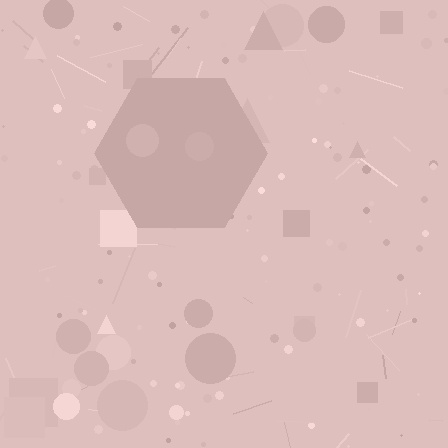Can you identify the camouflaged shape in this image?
The camouflaged shape is a hexagon.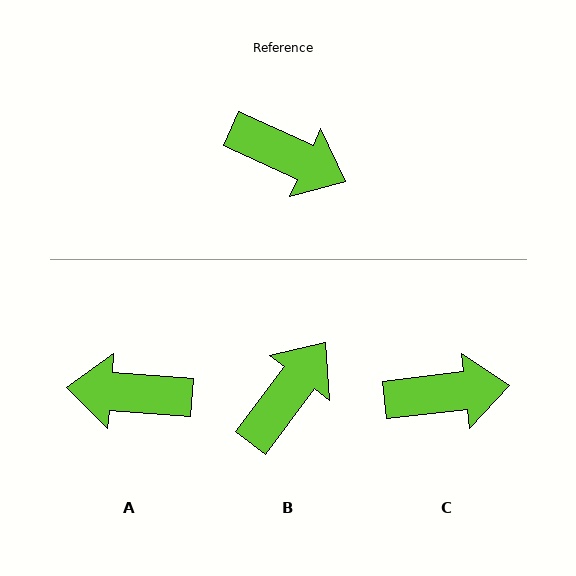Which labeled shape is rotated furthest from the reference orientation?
A, about 160 degrees away.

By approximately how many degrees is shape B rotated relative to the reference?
Approximately 78 degrees counter-clockwise.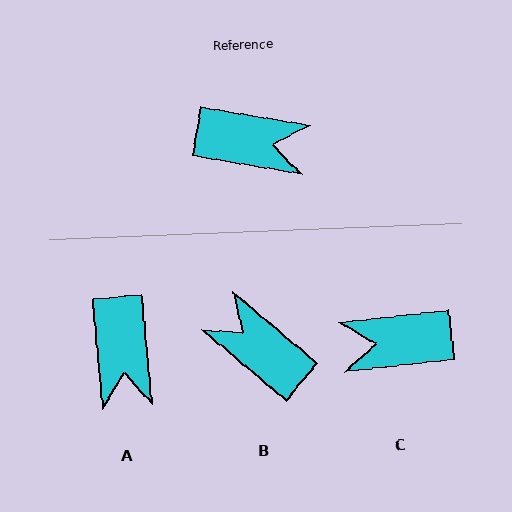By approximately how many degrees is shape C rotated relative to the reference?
Approximately 164 degrees clockwise.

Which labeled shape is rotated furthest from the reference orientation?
C, about 164 degrees away.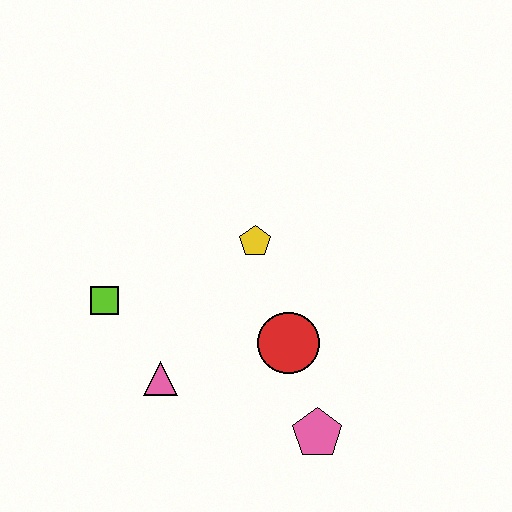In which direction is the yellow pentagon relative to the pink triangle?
The yellow pentagon is above the pink triangle.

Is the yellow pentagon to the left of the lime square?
No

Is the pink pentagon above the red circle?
No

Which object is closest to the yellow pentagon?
The red circle is closest to the yellow pentagon.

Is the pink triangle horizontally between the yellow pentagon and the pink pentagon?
No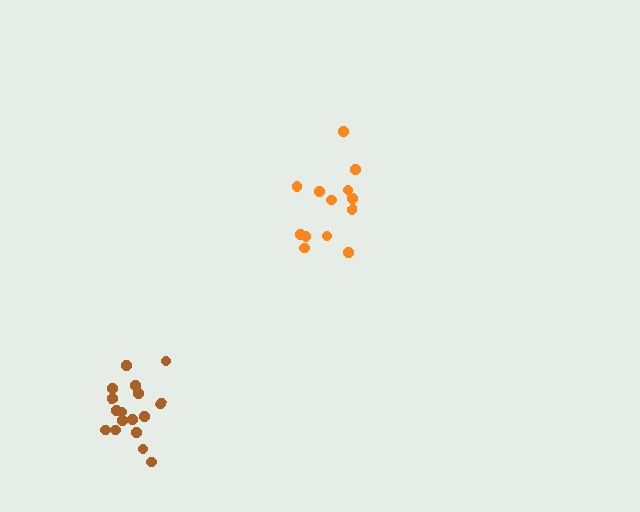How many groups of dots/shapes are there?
There are 2 groups.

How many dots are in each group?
Group 1: 13 dots, Group 2: 17 dots (30 total).